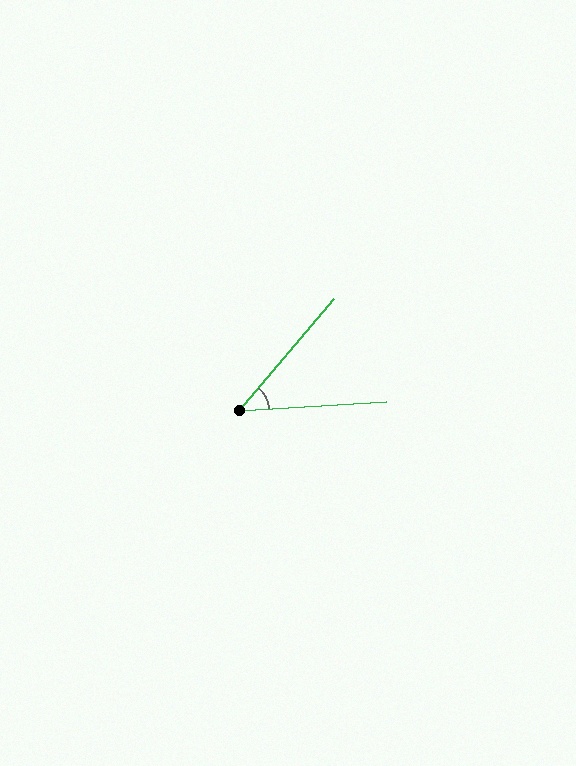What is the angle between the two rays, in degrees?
Approximately 46 degrees.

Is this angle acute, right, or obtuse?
It is acute.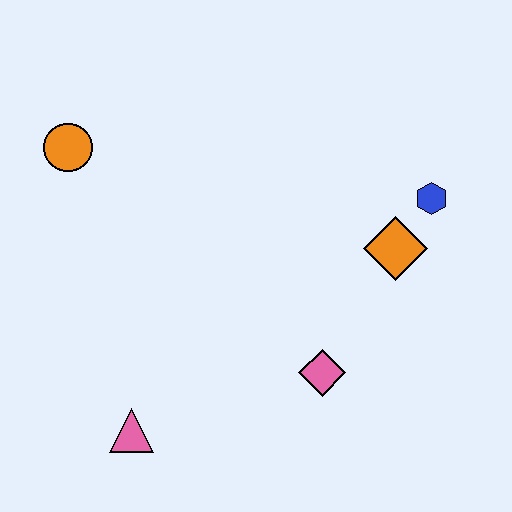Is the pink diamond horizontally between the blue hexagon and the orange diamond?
No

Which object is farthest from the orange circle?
The blue hexagon is farthest from the orange circle.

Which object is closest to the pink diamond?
The orange diamond is closest to the pink diamond.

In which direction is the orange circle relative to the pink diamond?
The orange circle is to the left of the pink diamond.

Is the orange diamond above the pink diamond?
Yes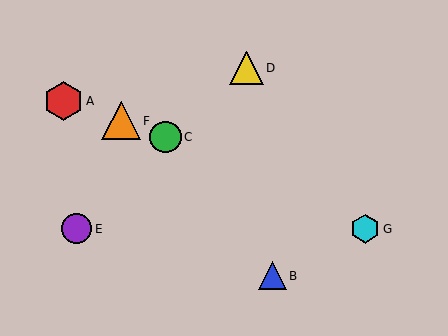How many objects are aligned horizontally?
2 objects (E, G) are aligned horizontally.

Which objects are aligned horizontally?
Objects E, G are aligned horizontally.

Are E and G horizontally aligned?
Yes, both are at y≈229.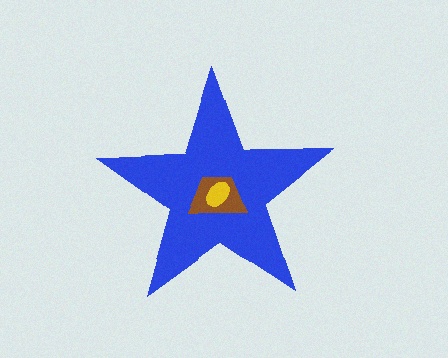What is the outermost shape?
The blue star.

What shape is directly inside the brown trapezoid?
The yellow ellipse.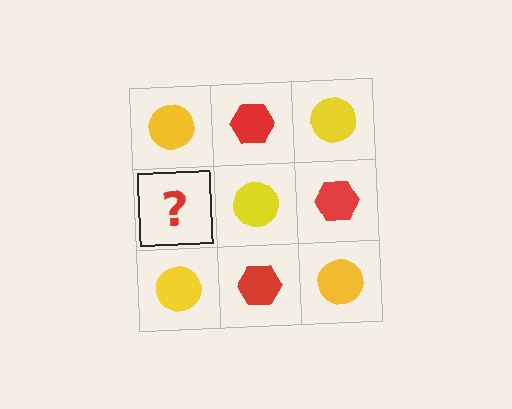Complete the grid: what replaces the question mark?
The question mark should be replaced with a red hexagon.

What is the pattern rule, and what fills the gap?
The rule is that it alternates yellow circle and red hexagon in a checkerboard pattern. The gap should be filled with a red hexagon.